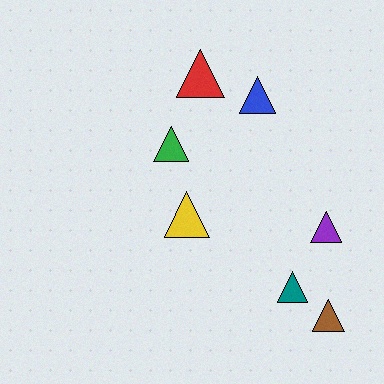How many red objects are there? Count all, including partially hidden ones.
There is 1 red object.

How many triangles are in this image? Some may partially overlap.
There are 7 triangles.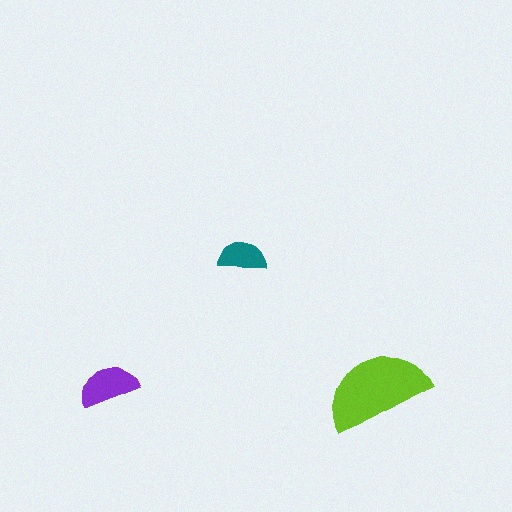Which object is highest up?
The teal semicircle is topmost.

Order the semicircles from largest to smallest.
the lime one, the purple one, the teal one.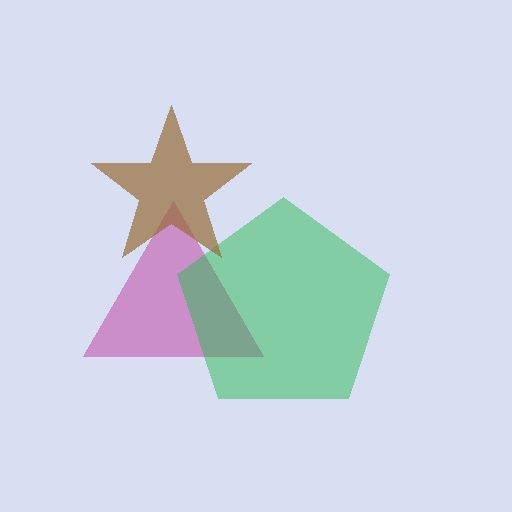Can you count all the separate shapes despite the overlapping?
Yes, there are 3 separate shapes.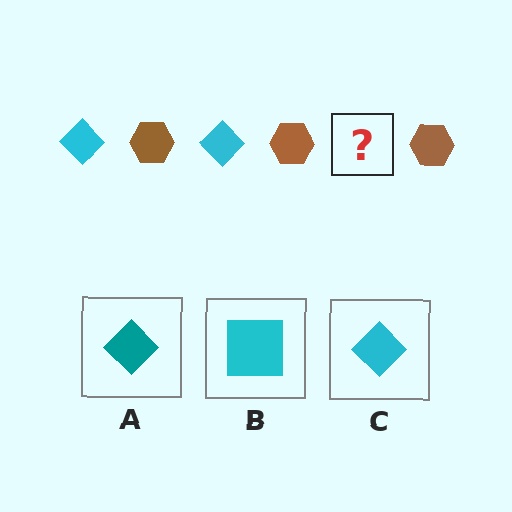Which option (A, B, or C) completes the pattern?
C.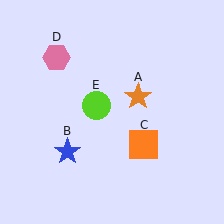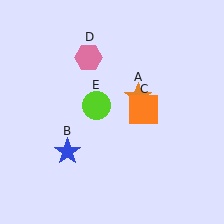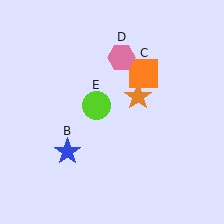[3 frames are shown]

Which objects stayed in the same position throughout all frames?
Orange star (object A) and blue star (object B) and lime circle (object E) remained stationary.